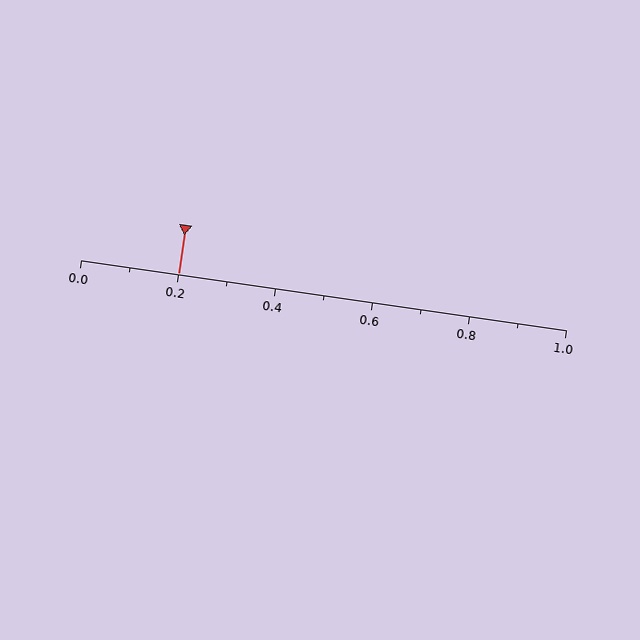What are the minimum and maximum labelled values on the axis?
The axis runs from 0.0 to 1.0.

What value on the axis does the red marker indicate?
The marker indicates approximately 0.2.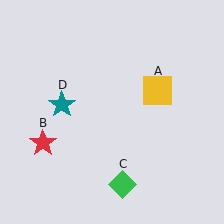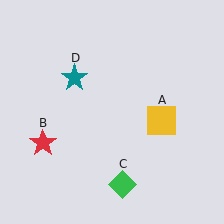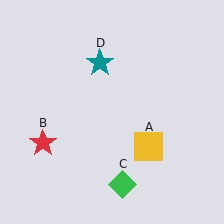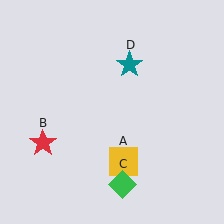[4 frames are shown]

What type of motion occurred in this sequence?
The yellow square (object A), teal star (object D) rotated clockwise around the center of the scene.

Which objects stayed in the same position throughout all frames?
Red star (object B) and green diamond (object C) remained stationary.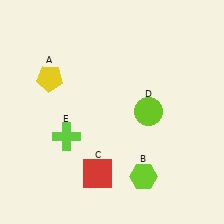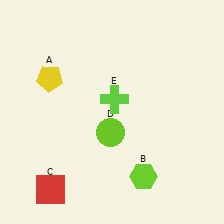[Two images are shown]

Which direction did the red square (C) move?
The red square (C) moved left.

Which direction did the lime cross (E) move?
The lime cross (E) moved right.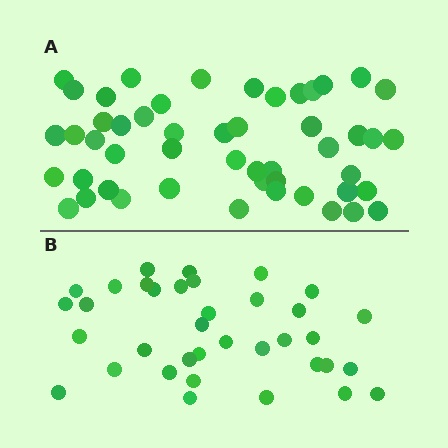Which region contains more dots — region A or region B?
Region A (the top region) has more dots.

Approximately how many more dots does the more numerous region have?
Region A has approximately 15 more dots than region B.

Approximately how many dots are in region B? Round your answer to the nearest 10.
About 40 dots. (The exact count is 36, which rounds to 40.)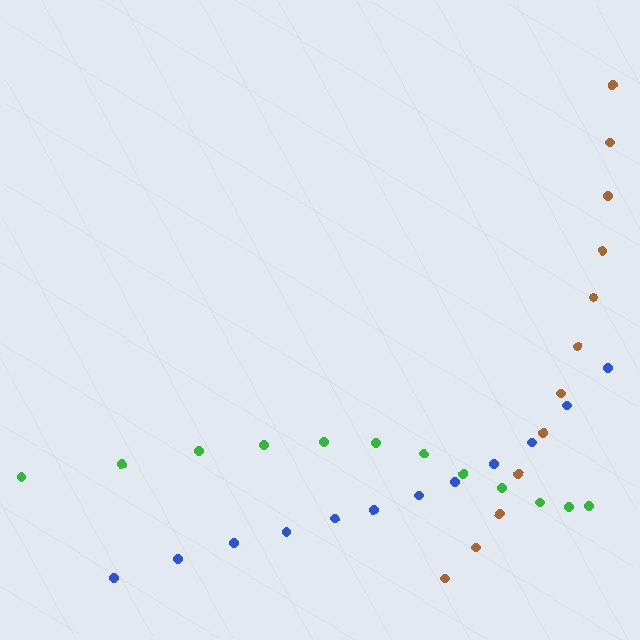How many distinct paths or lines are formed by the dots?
There are 3 distinct paths.